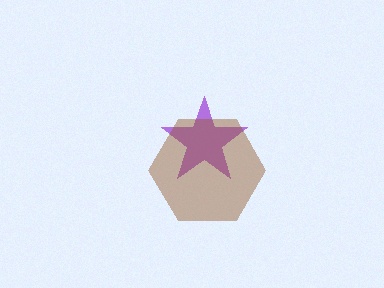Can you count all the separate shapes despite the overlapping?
Yes, there are 2 separate shapes.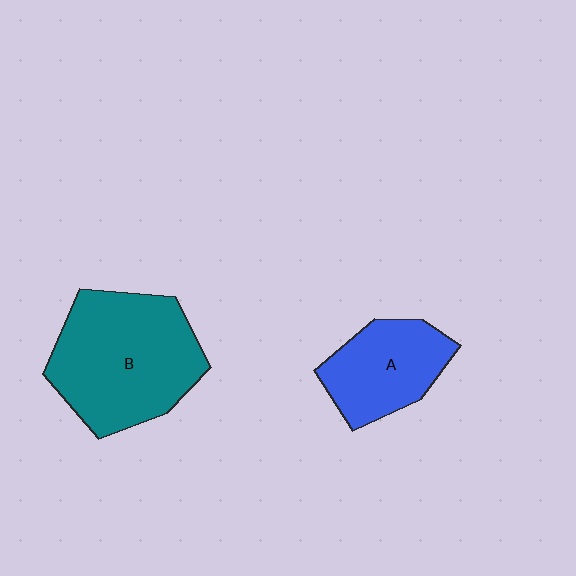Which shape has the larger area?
Shape B (teal).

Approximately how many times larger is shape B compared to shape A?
Approximately 1.7 times.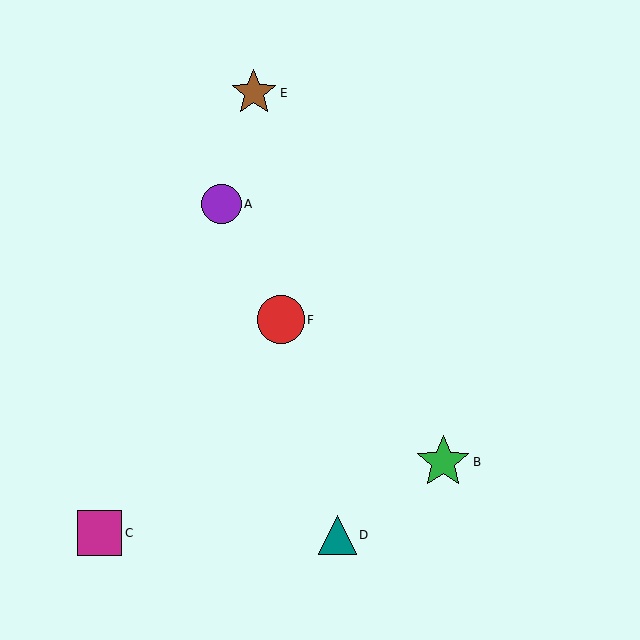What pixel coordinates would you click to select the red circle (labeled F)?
Click at (281, 320) to select the red circle F.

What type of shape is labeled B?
Shape B is a green star.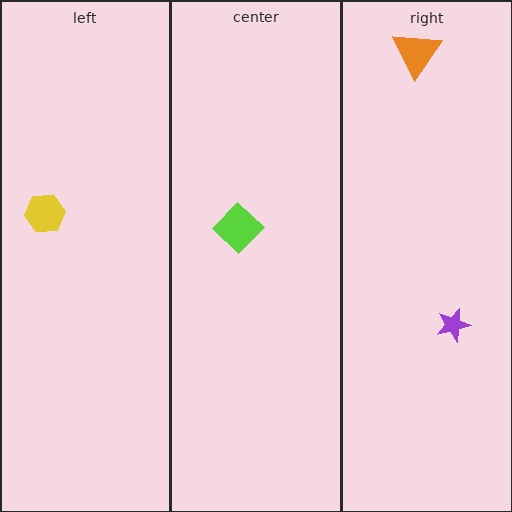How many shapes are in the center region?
1.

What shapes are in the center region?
The lime diamond.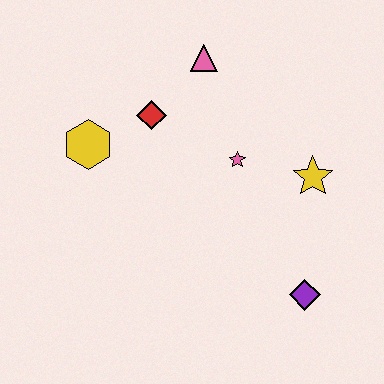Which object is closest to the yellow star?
The pink star is closest to the yellow star.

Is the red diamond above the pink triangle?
No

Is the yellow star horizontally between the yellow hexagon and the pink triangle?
No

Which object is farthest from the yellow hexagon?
The purple diamond is farthest from the yellow hexagon.